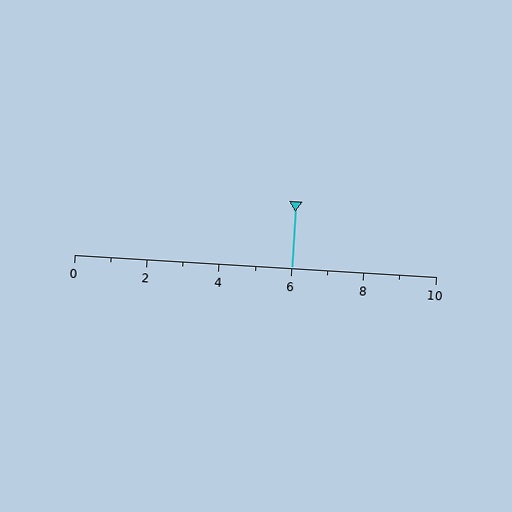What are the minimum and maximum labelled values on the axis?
The axis runs from 0 to 10.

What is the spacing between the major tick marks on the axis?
The major ticks are spaced 2 apart.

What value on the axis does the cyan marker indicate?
The marker indicates approximately 6.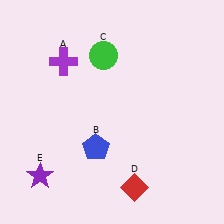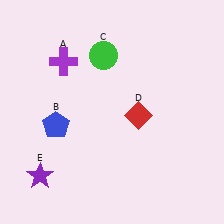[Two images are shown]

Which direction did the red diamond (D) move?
The red diamond (D) moved up.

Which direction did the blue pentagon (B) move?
The blue pentagon (B) moved left.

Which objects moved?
The objects that moved are: the blue pentagon (B), the red diamond (D).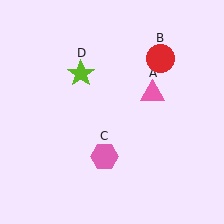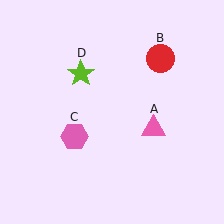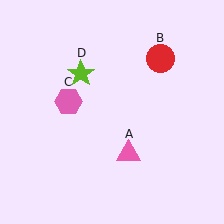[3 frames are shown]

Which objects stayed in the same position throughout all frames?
Red circle (object B) and lime star (object D) remained stationary.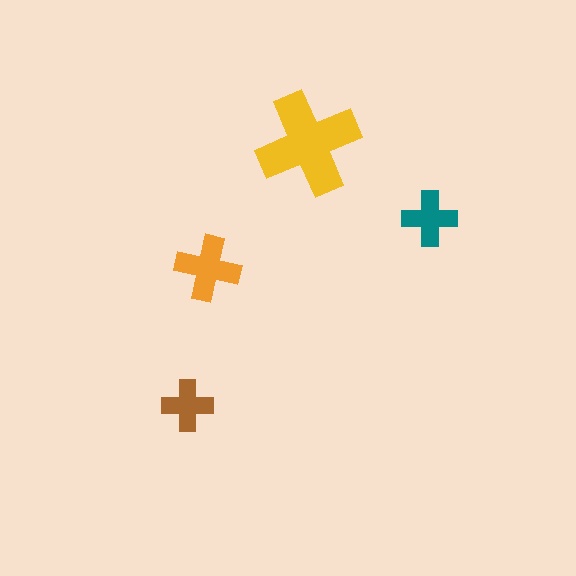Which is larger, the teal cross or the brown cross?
The teal one.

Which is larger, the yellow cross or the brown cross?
The yellow one.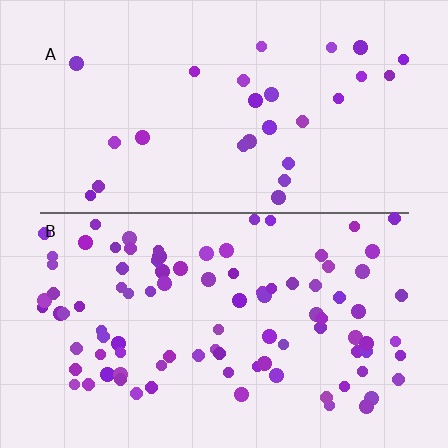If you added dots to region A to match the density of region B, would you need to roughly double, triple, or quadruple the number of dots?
Approximately triple.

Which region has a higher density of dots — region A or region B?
B (the bottom).